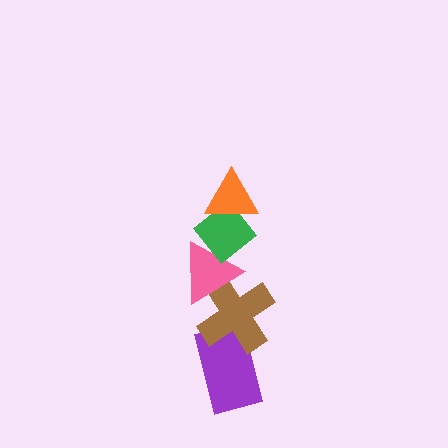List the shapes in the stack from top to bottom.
From top to bottom: the orange triangle, the green diamond, the pink triangle, the brown cross, the purple rectangle.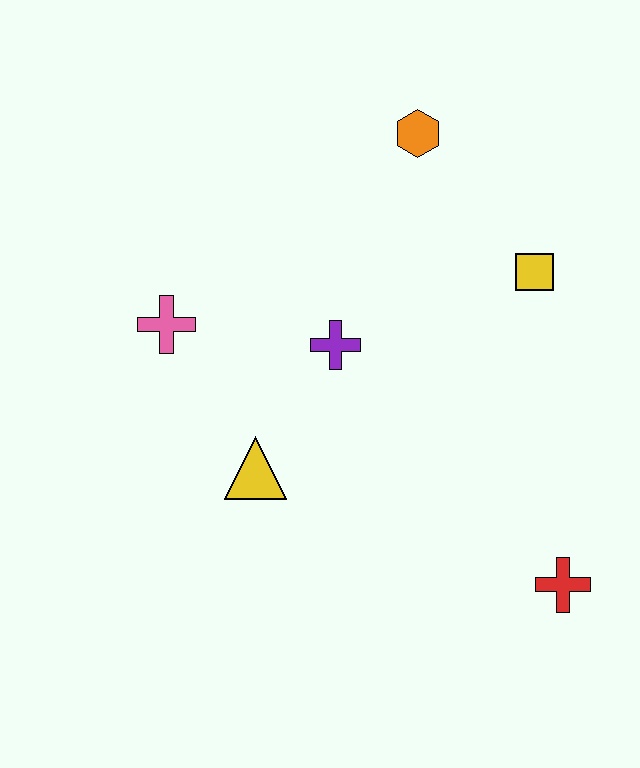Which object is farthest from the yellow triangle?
The orange hexagon is farthest from the yellow triangle.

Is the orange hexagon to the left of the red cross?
Yes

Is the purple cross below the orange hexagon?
Yes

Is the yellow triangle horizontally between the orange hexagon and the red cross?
No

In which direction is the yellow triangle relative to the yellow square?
The yellow triangle is to the left of the yellow square.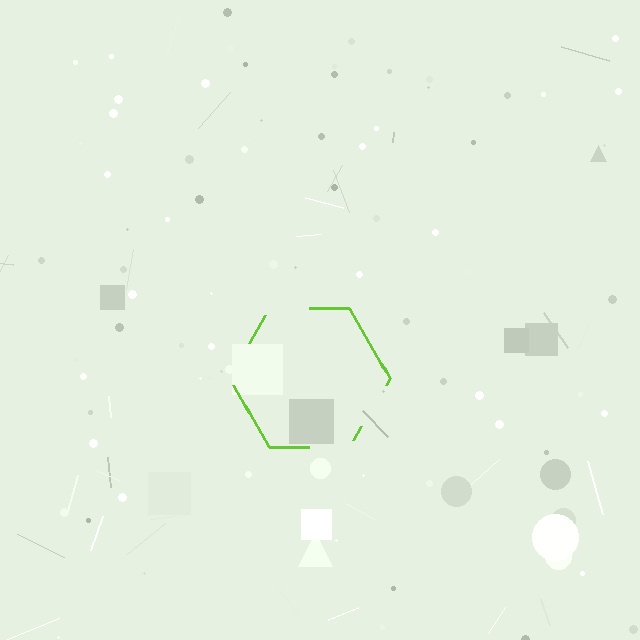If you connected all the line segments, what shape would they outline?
They would outline a hexagon.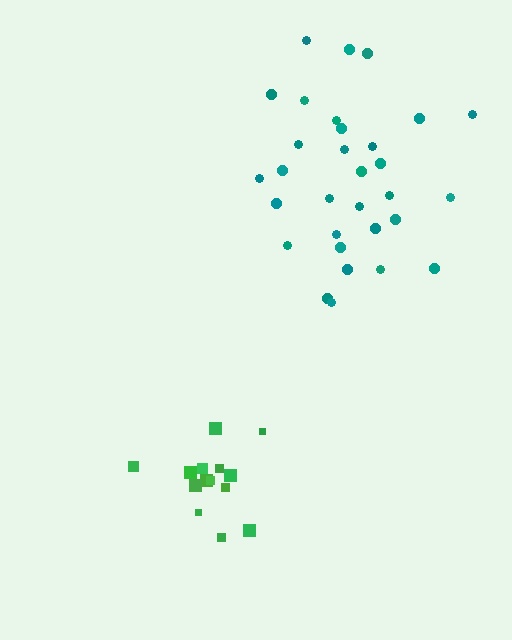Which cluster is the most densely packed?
Green.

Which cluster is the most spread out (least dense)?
Teal.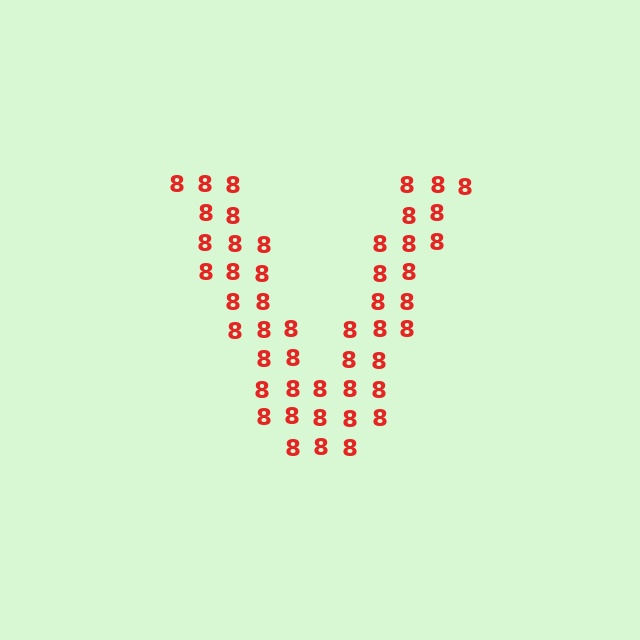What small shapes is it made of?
It is made of small digit 8's.